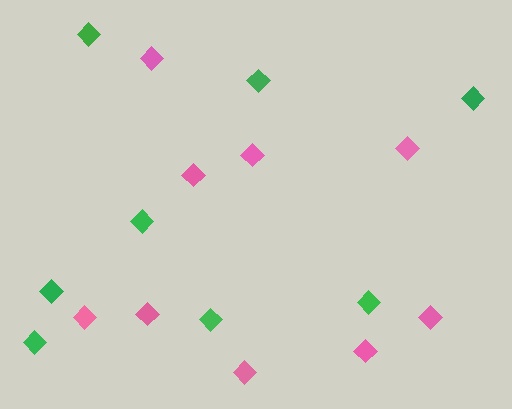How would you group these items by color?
There are 2 groups: one group of pink diamonds (9) and one group of green diamonds (8).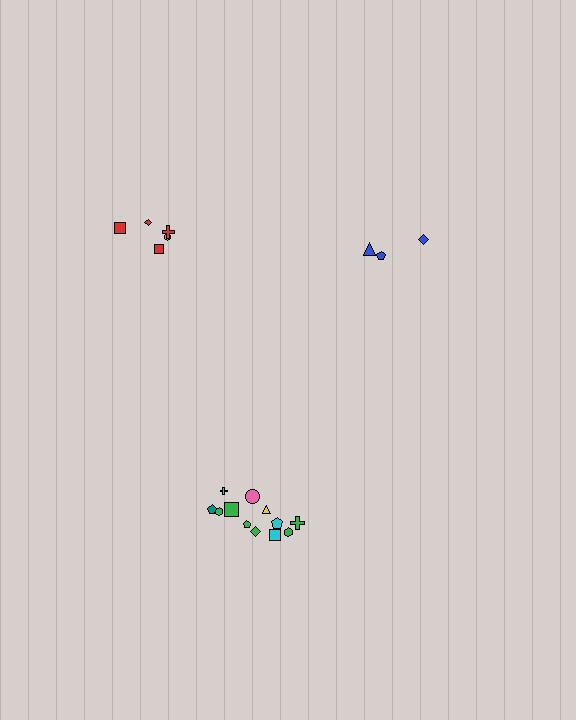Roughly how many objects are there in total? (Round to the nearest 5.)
Roughly 20 objects in total.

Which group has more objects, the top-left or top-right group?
The top-left group.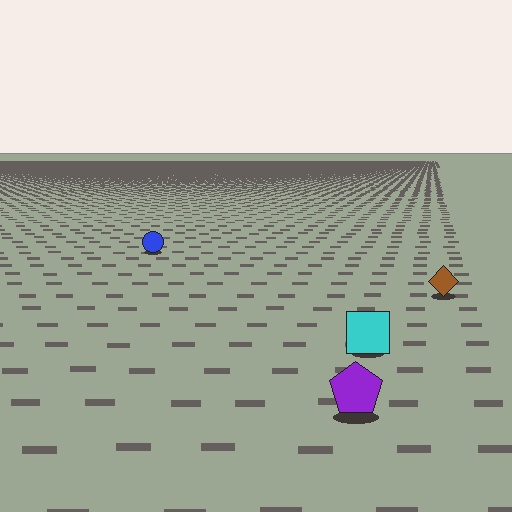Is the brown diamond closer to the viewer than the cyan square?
No. The cyan square is closer — you can tell from the texture gradient: the ground texture is coarser near it.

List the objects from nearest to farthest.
From nearest to farthest: the purple pentagon, the cyan square, the brown diamond, the blue circle.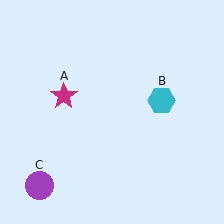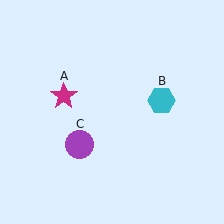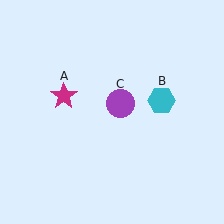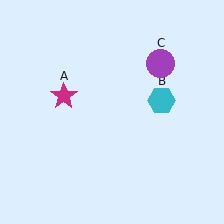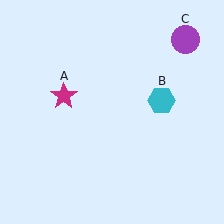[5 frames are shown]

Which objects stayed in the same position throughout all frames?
Magenta star (object A) and cyan hexagon (object B) remained stationary.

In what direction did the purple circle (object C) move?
The purple circle (object C) moved up and to the right.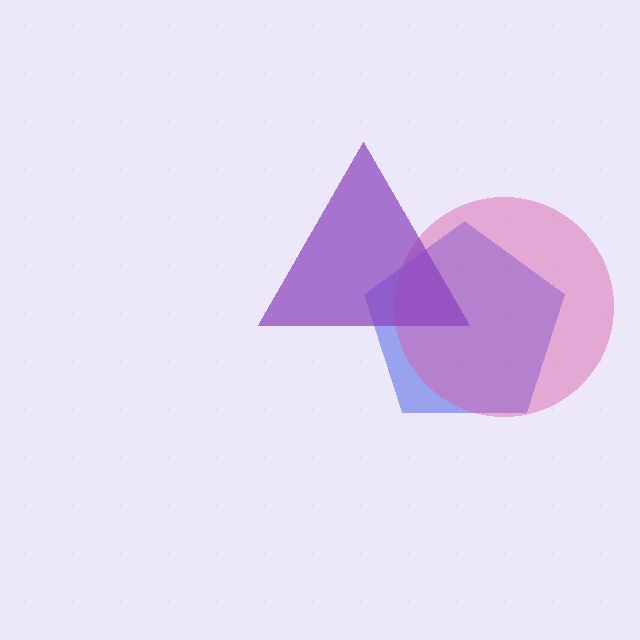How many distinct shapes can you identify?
There are 3 distinct shapes: a blue pentagon, a pink circle, a purple triangle.